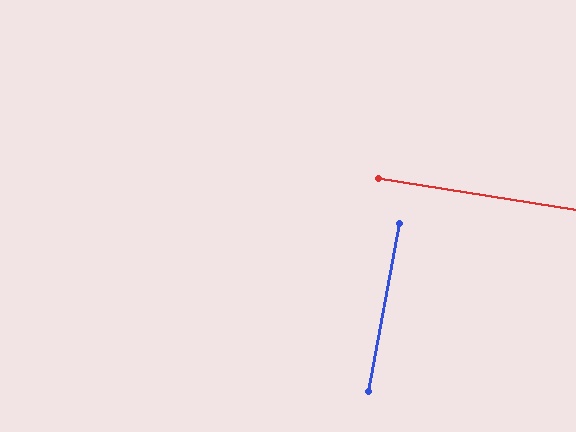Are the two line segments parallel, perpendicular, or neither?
Perpendicular — they meet at approximately 89°.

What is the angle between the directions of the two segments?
Approximately 89 degrees.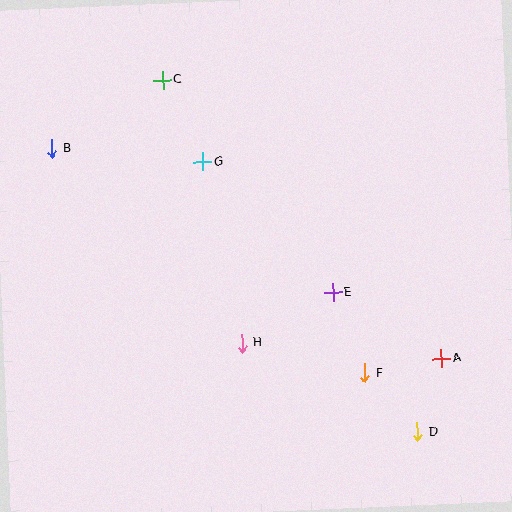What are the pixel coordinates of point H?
Point H is at (242, 343).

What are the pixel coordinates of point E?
Point E is at (333, 293).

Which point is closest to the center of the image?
Point E at (333, 293) is closest to the center.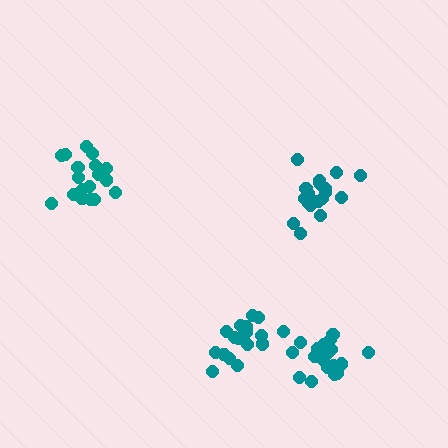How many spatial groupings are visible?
There are 4 spatial groupings.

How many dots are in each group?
Group 1: 18 dots, Group 2: 21 dots, Group 3: 17 dots, Group 4: 20 dots (76 total).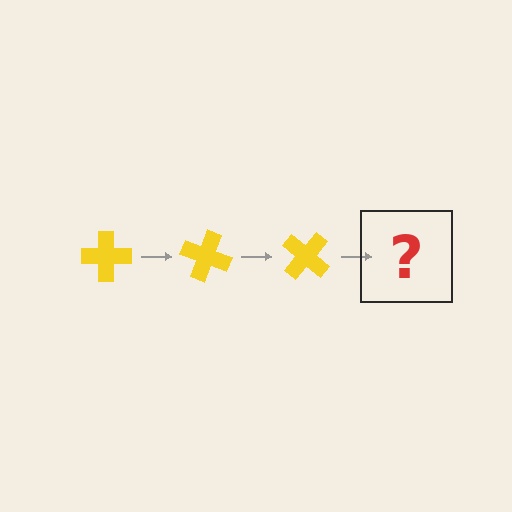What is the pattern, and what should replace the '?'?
The pattern is that the cross rotates 20 degrees each step. The '?' should be a yellow cross rotated 60 degrees.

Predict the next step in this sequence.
The next step is a yellow cross rotated 60 degrees.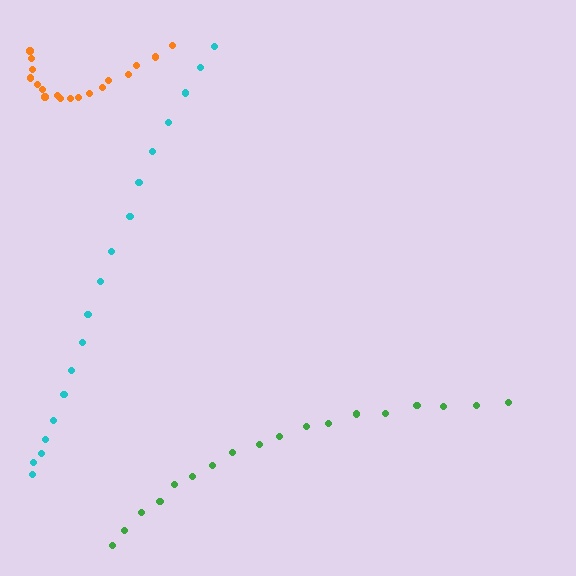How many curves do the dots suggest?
There are 3 distinct paths.